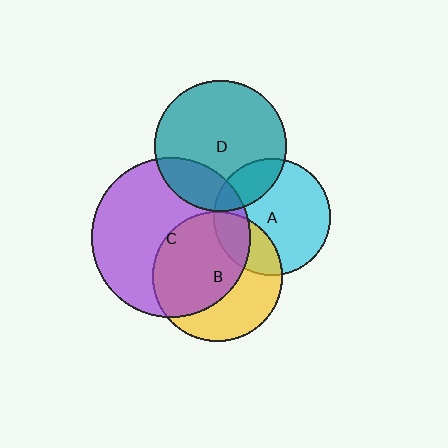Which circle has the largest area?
Circle C (purple).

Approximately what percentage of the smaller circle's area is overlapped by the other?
Approximately 20%.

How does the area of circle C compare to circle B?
Approximately 1.5 times.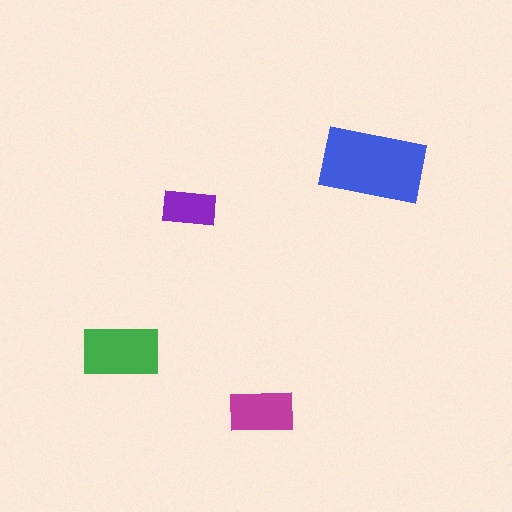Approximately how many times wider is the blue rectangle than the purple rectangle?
About 2 times wider.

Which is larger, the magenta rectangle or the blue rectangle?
The blue one.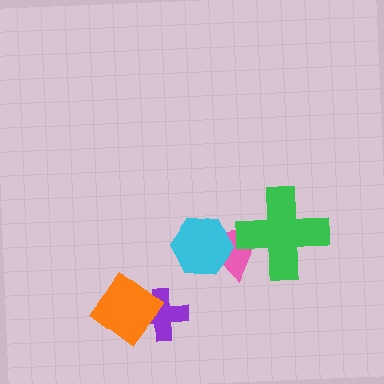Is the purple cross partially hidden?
Yes, it is partially covered by another shape.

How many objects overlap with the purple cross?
1 object overlaps with the purple cross.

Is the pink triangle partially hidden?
Yes, it is partially covered by another shape.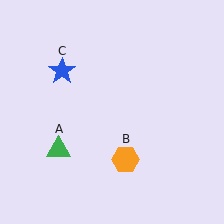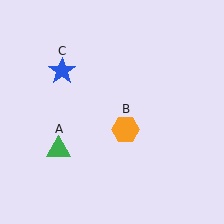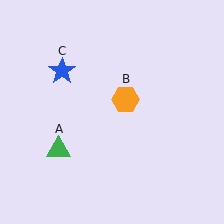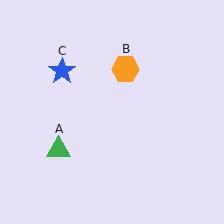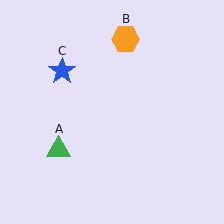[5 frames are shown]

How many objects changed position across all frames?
1 object changed position: orange hexagon (object B).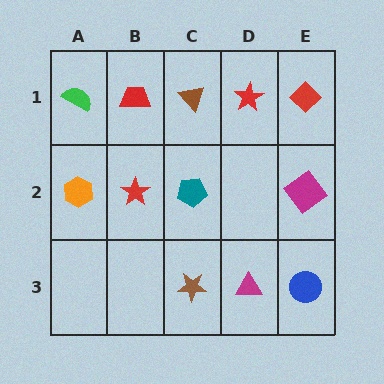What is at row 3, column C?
A brown star.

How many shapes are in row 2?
4 shapes.